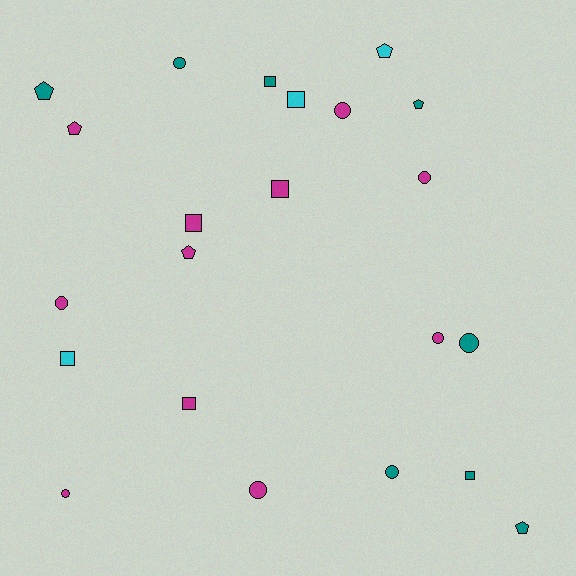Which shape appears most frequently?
Circle, with 9 objects.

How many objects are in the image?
There are 22 objects.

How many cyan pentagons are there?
There is 1 cyan pentagon.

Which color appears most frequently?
Magenta, with 11 objects.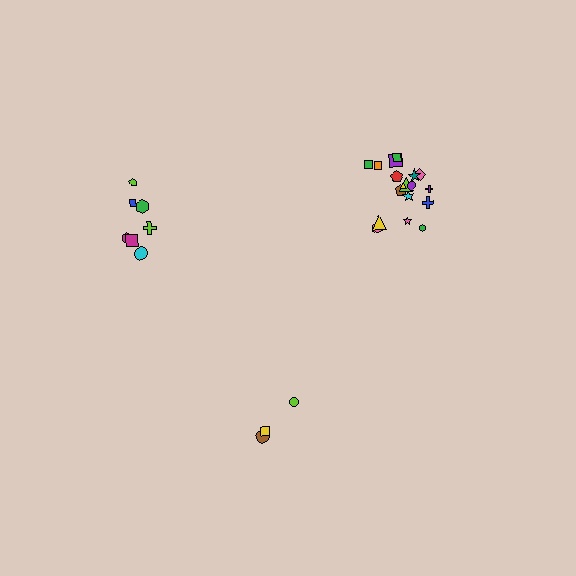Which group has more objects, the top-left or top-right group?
The top-right group.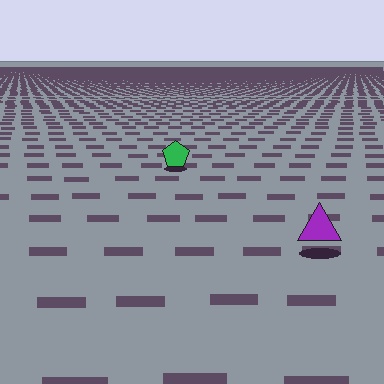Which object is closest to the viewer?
The purple triangle is closest. The texture marks near it are larger and more spread out.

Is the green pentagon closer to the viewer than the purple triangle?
No. The purple triangle is closer — you can tell from the texture gradient: the ground texture is coarser near it.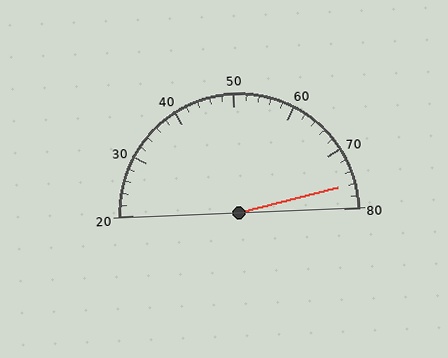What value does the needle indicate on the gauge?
The needle indicates approximately 76.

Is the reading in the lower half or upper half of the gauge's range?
The reading is in the upper half of the range (20 to 80).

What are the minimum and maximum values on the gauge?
The gauge ranges from 20 to 80.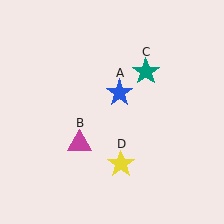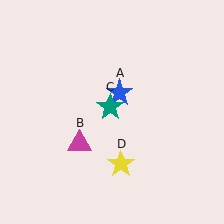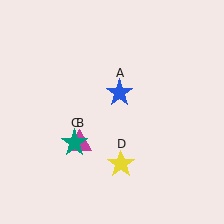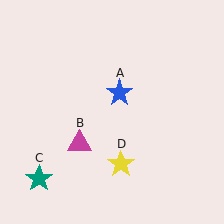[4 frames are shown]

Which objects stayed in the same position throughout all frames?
Blue star (object A) and magenta triangle (object B) and yellow star (object D) remained stationary.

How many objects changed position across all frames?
1 object changed position: teal star (object C).